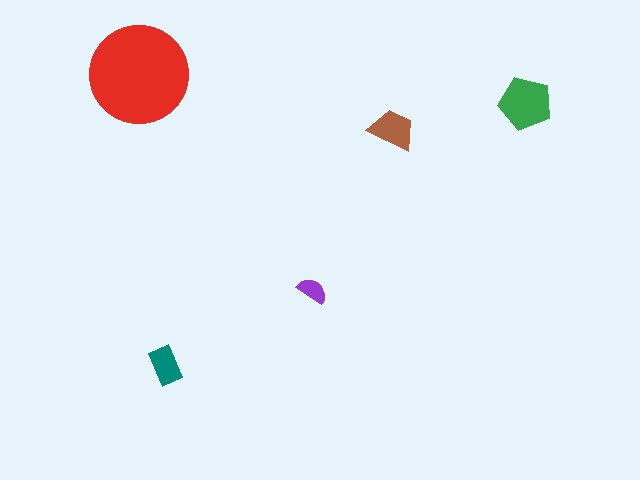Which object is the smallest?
The purple semicircle.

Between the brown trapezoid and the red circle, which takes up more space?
The red circle.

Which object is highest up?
The red circle is topmost.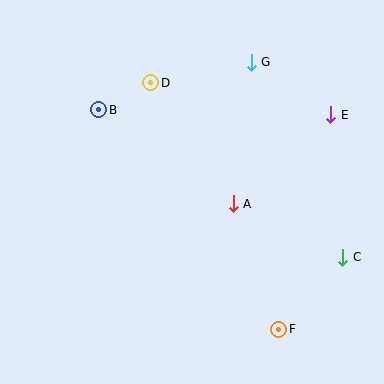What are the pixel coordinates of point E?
Point E is at (331, 115).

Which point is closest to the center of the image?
Point A at (233, 204) is closest to the center.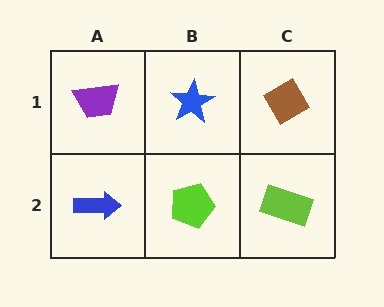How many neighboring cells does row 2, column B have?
3.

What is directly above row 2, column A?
A purple trapezoid.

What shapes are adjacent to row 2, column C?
A brown diamond (row 1, column C), a lime pentagon (row 2, column B).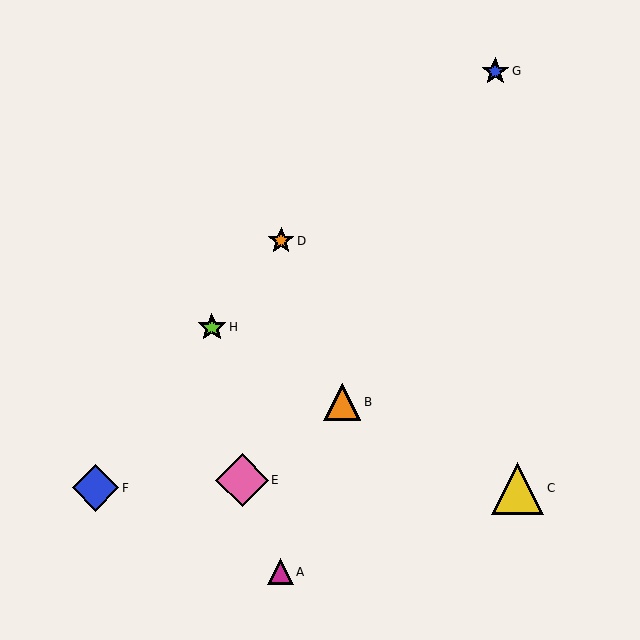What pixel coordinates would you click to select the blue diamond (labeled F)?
Click at (96, 488) to select the blue diamond F.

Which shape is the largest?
The pink diamond (labeled E) is the largest.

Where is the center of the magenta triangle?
The center of the magenta triangle is at (280, 572).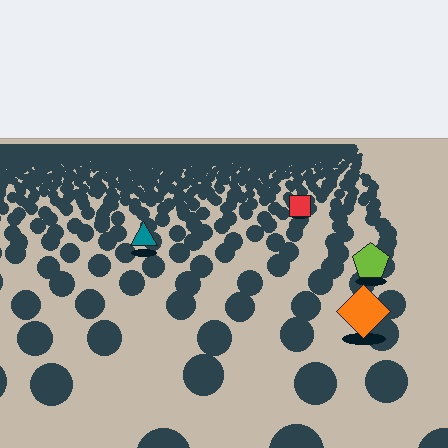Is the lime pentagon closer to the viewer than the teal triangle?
Yes. The lime pentagon is closer — you can tell from the texture gradient: the ground texture is coarser near it.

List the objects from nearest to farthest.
From nearest to farthest: the orange diamond, the lime pentagon, the teal triangle, the red square.